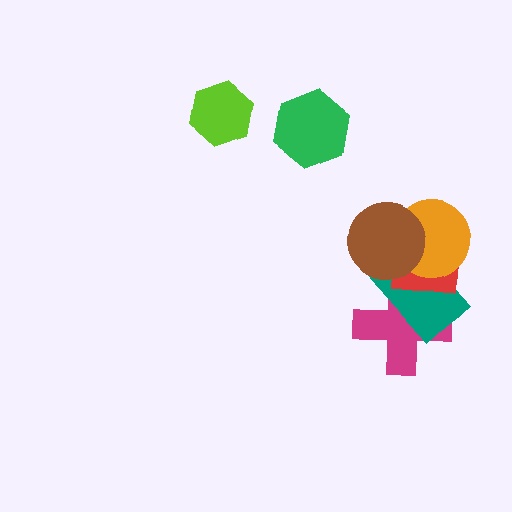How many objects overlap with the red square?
4 objects overlap with the red square.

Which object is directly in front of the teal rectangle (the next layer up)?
The red square is directly in front of the teal rectangle.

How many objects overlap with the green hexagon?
0 objects overlap with the green hexagon.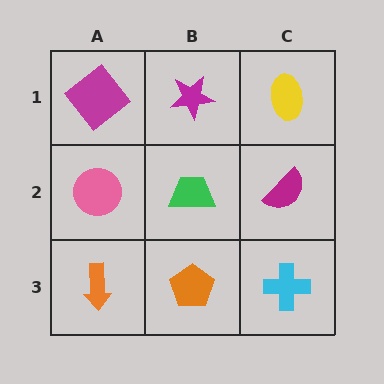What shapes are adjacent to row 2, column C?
A yellow ellipse (row 1, column C), a cyan cross (row 3, column C), a green trapezoid (row 2, column B).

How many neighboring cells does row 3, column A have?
2.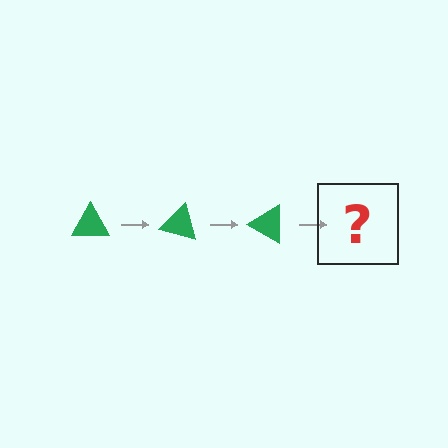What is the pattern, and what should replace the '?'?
The pattern is that the triangle rotates 15 degrees each step. The '?' should be a green triangle rotated 45 degrees.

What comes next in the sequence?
The next element should be a green triangle rotated 45 degrees.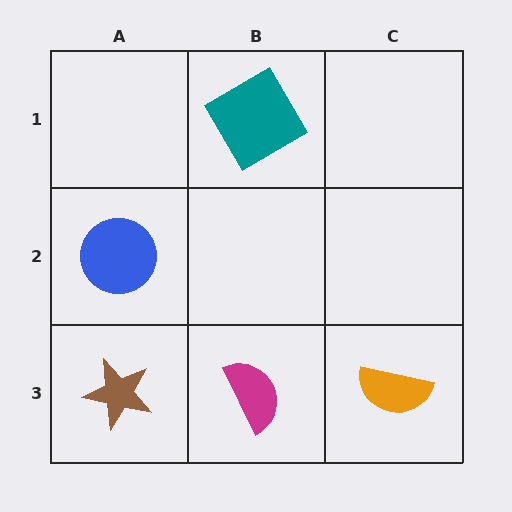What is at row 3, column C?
An orange semicircle.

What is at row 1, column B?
A teal diamond.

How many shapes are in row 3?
3 shapes.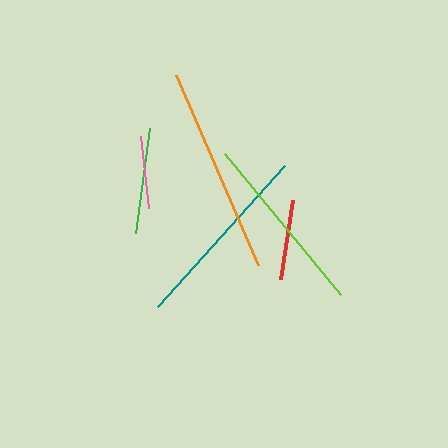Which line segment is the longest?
The orange line is the longest at approximately 208 pixels.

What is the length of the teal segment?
The teal segment is approximately 190 pixels long.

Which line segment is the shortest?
The pink line is the shortest at approximately 72 pixels.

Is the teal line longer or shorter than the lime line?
The teal line is longer than the lime line.